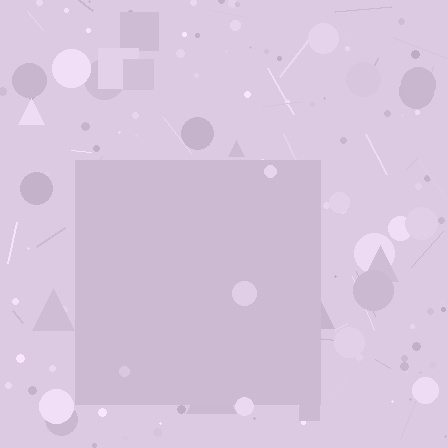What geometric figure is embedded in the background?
A square is embedded in the background.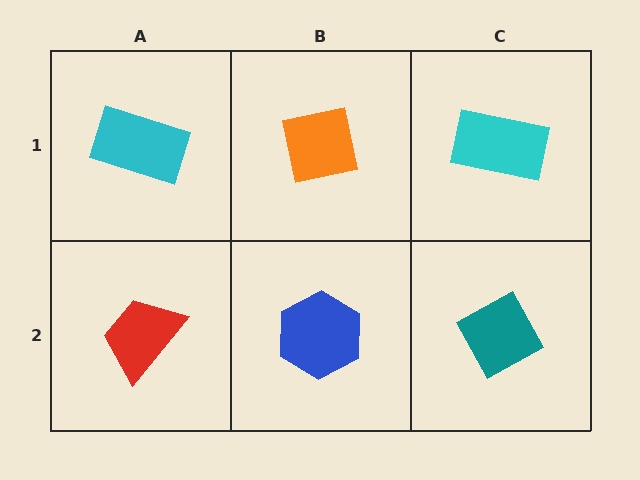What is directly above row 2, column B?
An orange square.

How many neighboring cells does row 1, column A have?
2.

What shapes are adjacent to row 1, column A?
A red trapezoid (row 2, column A), an orange square (row 1, column B).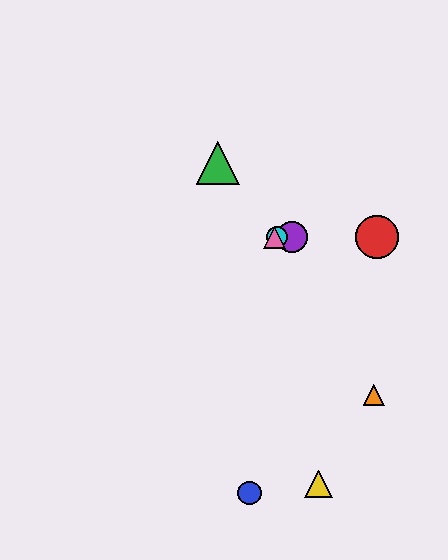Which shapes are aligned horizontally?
The red circle, the purple circle, the cyan circle, the pink triangle are aligned horizontally.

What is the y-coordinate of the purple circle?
The purple circle is at y≈237.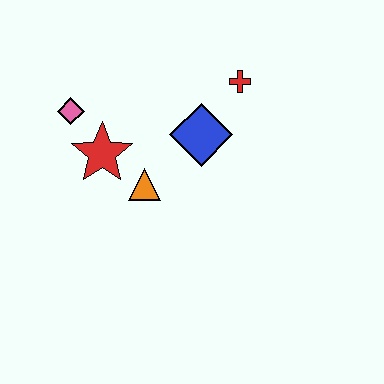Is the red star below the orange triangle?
No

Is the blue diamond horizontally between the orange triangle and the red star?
No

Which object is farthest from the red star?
The red cross is farthest from the red star.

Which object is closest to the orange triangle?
The red star is closest to the orange triangle.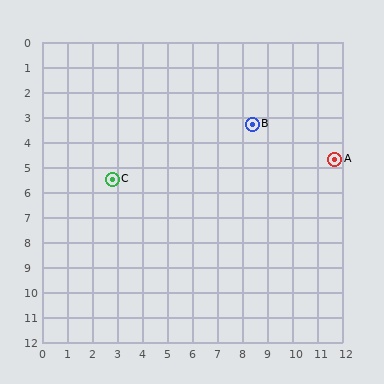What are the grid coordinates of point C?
Point C is at approximately (2.8, 5.5).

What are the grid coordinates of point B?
Point B is at approximately (8.4, 3.3).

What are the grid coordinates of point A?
Point A is at approximately (11.7, 4.7).